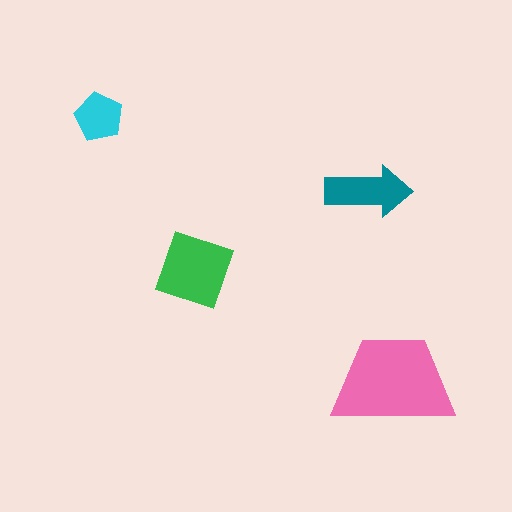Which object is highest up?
The cyan pentagon is topmost.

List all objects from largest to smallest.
The pink trapezoid, the green square, the teal arrow, the cyan pentagon.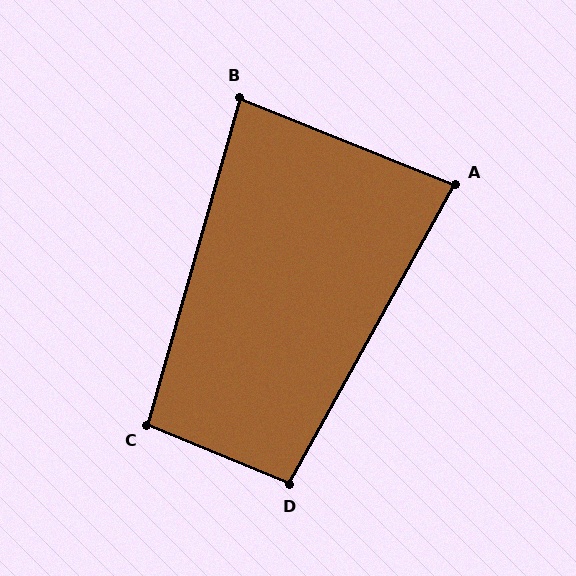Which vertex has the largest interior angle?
C, at approximately 97 degrees.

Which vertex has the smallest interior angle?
A, at approximately 83 degrees.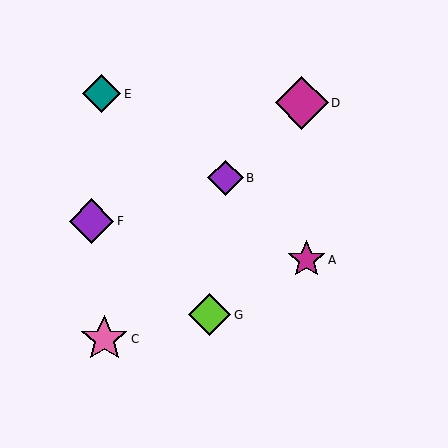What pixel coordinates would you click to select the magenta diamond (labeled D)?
Click at (302, 103) to select the magenta diamond D.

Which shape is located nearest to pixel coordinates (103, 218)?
The purple diamond (labeled F) at (91, 221) is nearest to that location.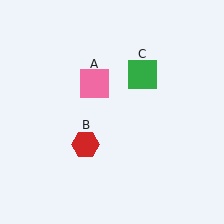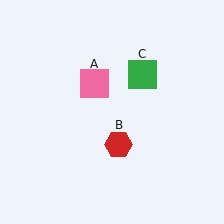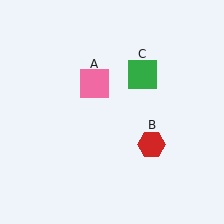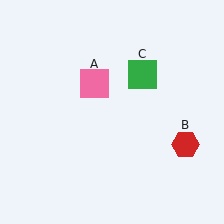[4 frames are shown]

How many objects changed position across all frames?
1 object changed position: red hexagon (object B).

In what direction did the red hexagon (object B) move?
The red hexagon (object B) moved right.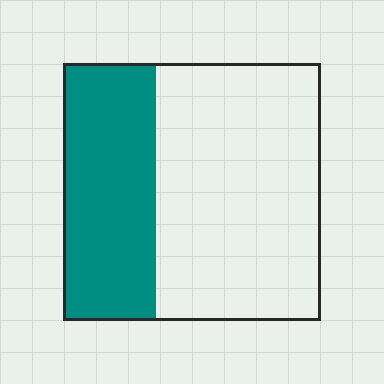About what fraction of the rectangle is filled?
About three eighths (3/8).